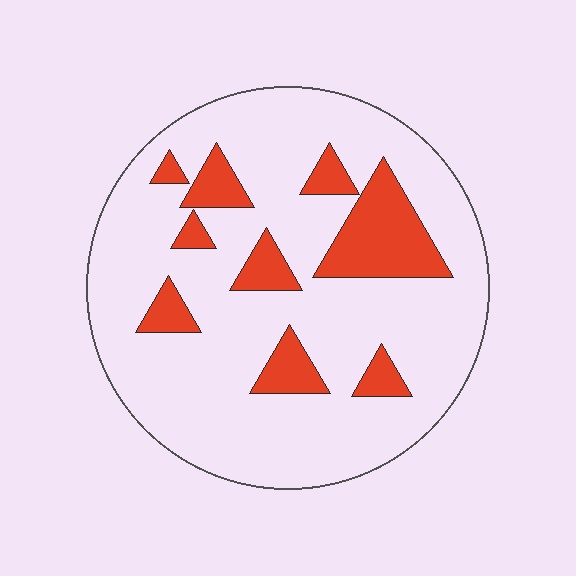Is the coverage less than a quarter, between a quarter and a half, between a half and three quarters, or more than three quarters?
Less than a quarter.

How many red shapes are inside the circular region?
9.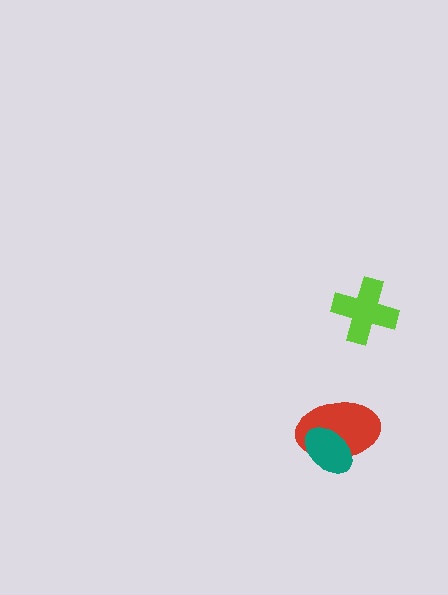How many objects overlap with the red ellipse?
1 object overlaps with the red ellipse.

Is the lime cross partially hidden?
No, no other shape covers it.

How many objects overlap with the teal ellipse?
1 object overlaps with the teal ellipse.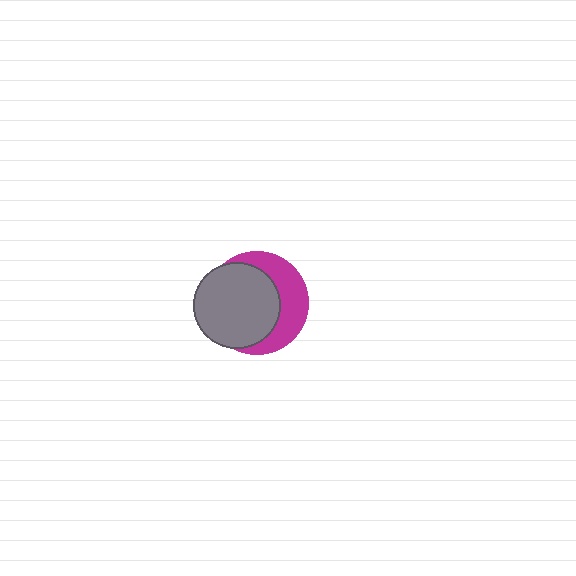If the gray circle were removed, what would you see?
You would see the complete magenta circle.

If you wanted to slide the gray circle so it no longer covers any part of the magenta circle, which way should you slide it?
Slide it left — that is the most direct way to separate the two shapes.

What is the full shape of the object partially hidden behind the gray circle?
The partially hidden object is a magenta circle.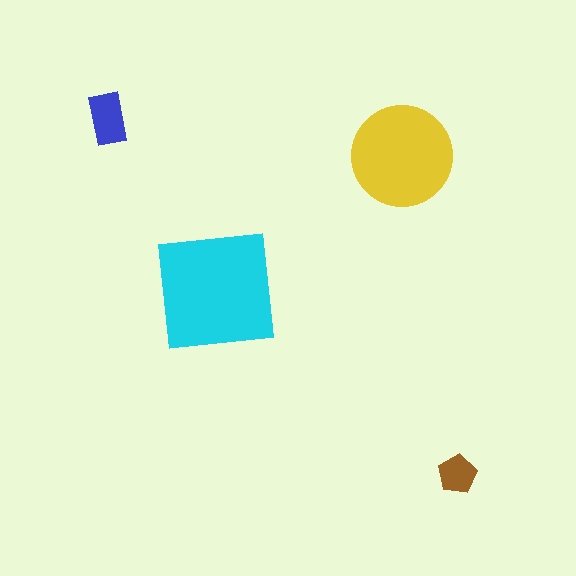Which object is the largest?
The cyan square.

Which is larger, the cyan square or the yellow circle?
The cyan square.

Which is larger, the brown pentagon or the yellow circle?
The yellow circle.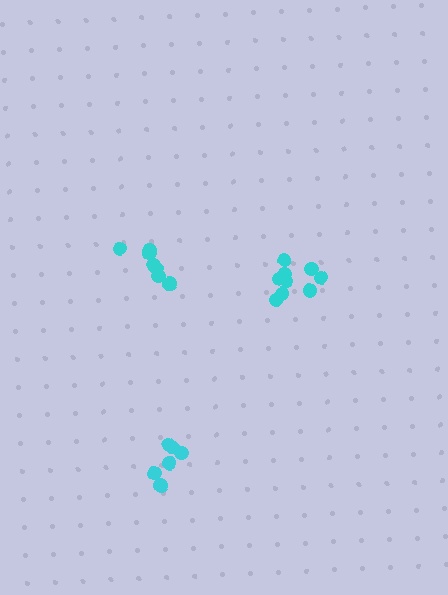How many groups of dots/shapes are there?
There are 3 groups.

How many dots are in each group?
Group 1: 6 dots, Group 2: 9 dots, Group 3: 7 dots (22 total).